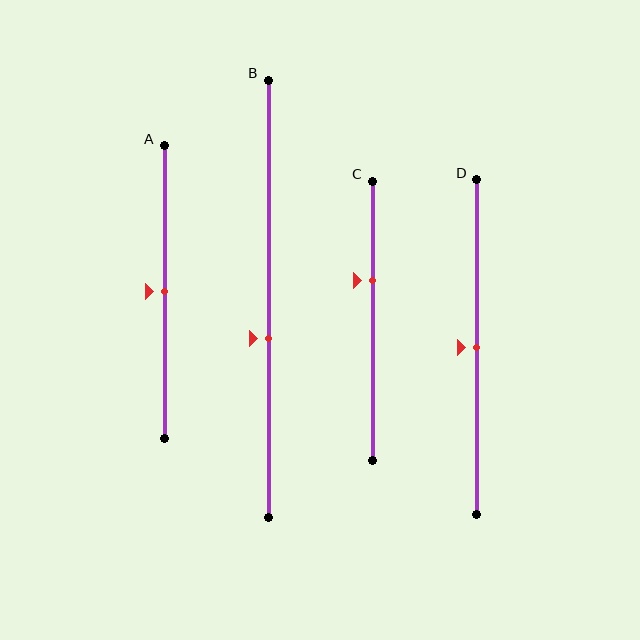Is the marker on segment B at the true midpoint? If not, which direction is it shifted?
No, the marker on segment B is shifted downward by about 9% of the segment length.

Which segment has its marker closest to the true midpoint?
Segment A has its marker closest to the true midpoint.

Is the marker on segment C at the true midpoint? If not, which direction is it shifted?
No, the marker on segment C is shifted upward by about 15% of the segment length.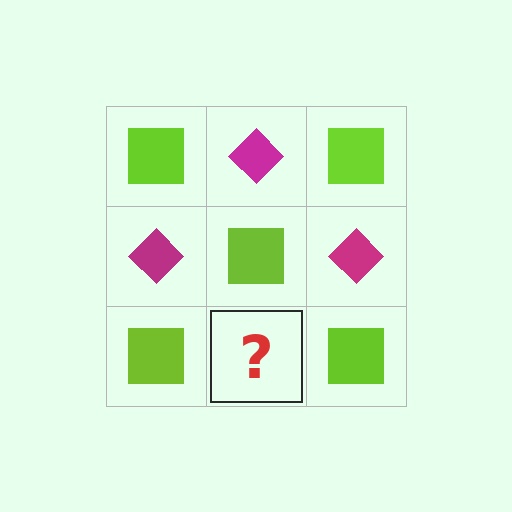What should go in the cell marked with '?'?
The missing cell should contain a magenta diamond.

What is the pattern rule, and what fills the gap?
The rule is that it alternates lime square and magenta diamond in a checkerboard pattern. The gap should be filled with a magenta diamond.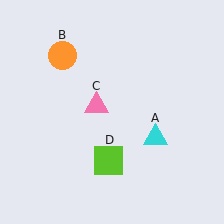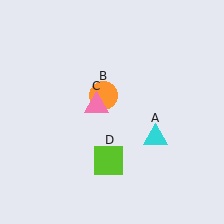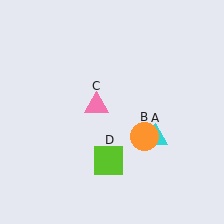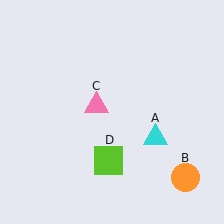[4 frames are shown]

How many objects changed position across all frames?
1 object changed position: orange circle (object B).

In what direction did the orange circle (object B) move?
The orange circle (object B) moved down and to the right.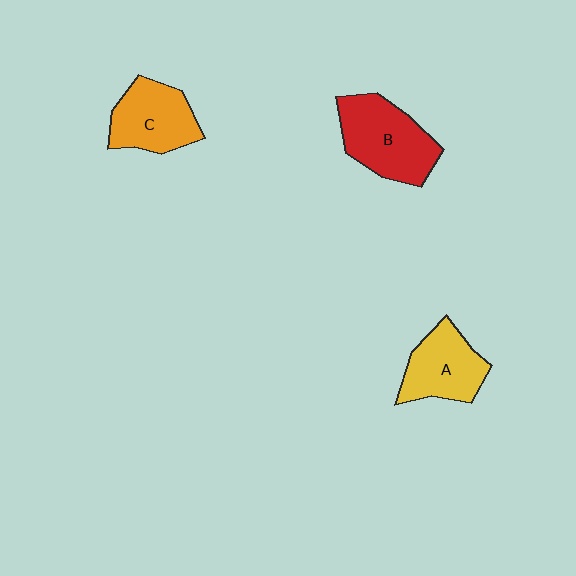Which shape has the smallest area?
Shape A (yellow).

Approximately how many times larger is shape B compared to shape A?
Approximately 1.3 times.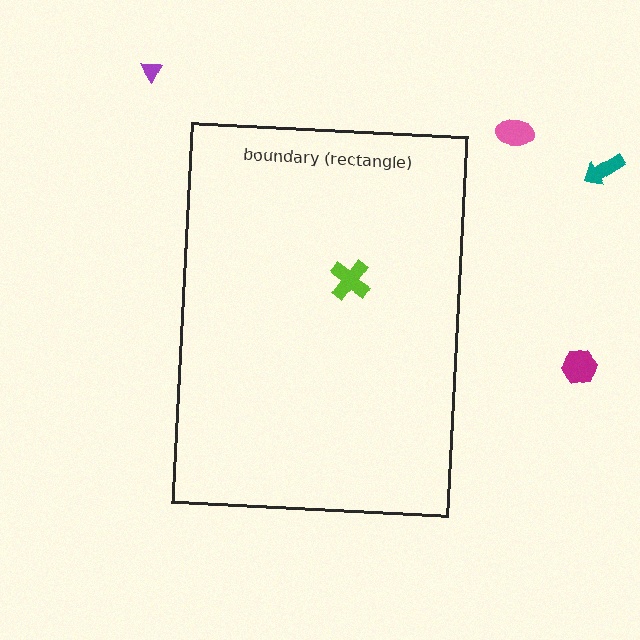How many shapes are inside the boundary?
1 inside, 4 outside.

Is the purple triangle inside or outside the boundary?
Outside.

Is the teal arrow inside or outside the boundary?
Outside.